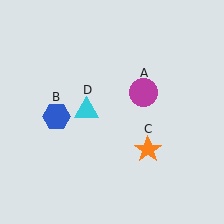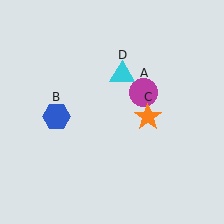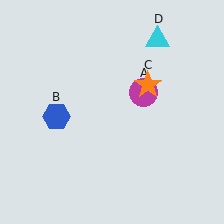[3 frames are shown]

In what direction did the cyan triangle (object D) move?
The cyan triangle (object D) moved up and to the right.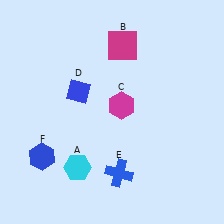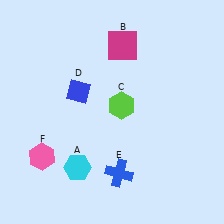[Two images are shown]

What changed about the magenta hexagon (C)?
In Image 1, C is magenta. In Image 2, it changed to lime.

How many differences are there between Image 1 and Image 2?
There are 2 differences between the two images.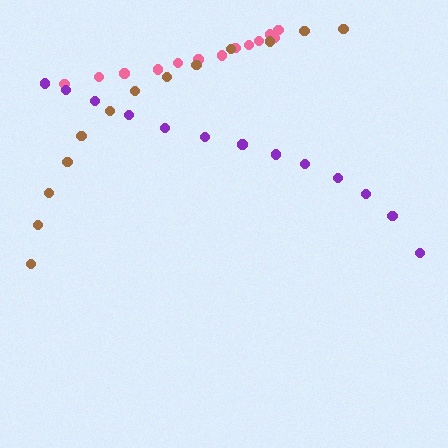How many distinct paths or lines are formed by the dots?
There are 3 distinct paths.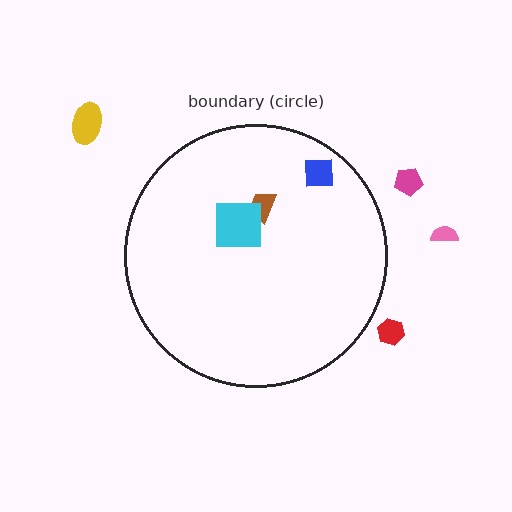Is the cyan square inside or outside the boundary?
Inside.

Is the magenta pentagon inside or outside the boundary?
Outside.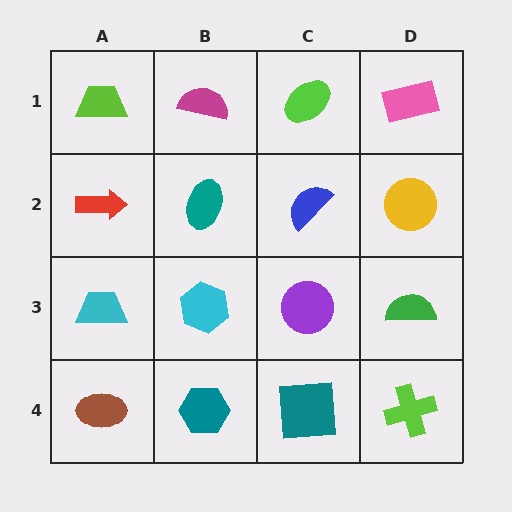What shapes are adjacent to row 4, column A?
A cyan trapezoid (row 3, column A), a teal hexagon (row 4, column B).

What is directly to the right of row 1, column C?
A pink rectangle.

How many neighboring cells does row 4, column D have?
2.